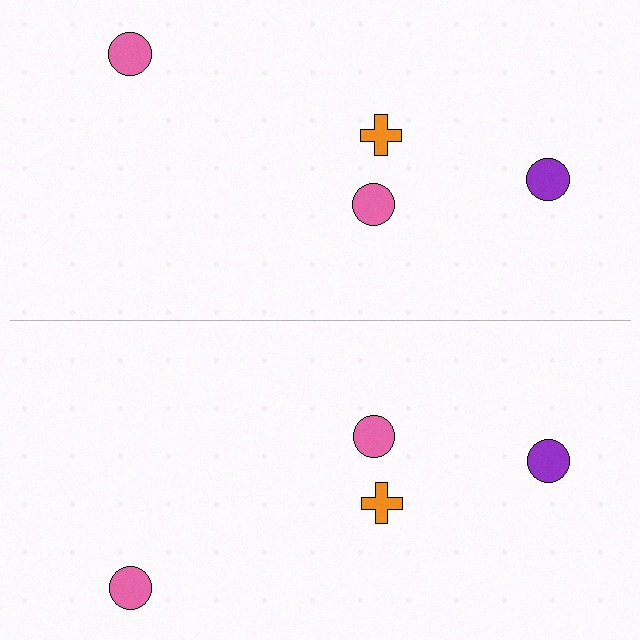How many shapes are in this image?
There are 8 shapes in this image.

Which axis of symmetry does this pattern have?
The pattern has a horizontal axis of symmetry running through the center of the image.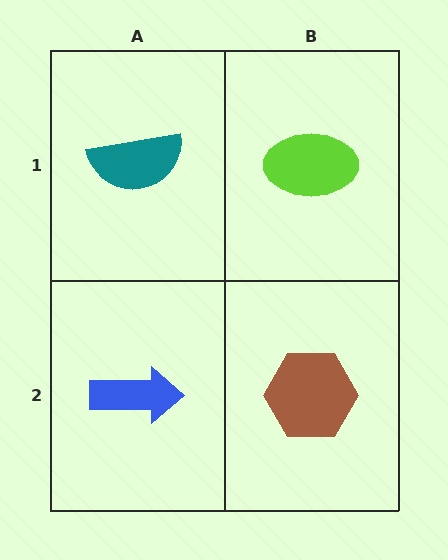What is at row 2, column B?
A brown hexagon.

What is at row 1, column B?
A lime ellipse.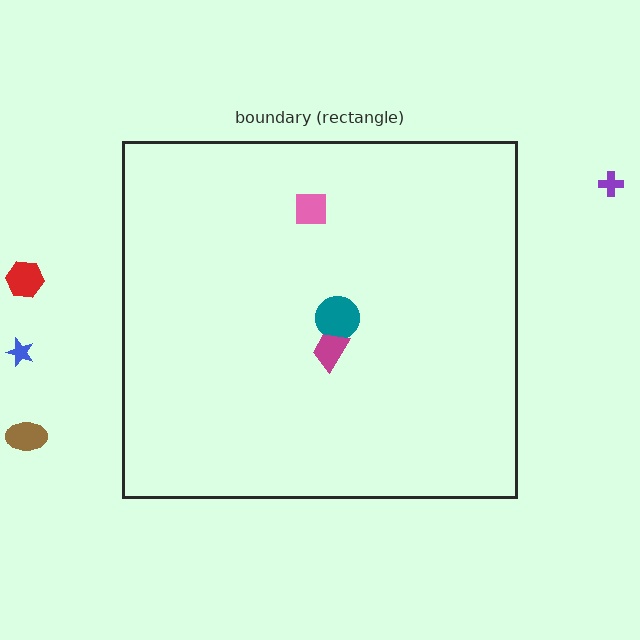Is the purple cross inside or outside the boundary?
Outside.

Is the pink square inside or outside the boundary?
Inside.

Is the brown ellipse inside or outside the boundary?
Outside.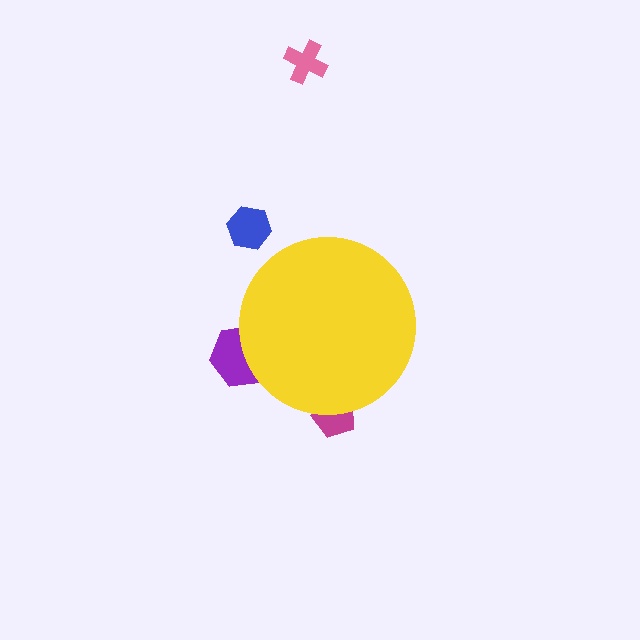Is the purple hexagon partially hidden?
Yes, the purple hexagon is partially hidden behind the yellow circle.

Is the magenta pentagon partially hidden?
Yes, the magenta pentagon is partially hidden behind the yellow circle.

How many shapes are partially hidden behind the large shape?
2 shapes are partially hidden.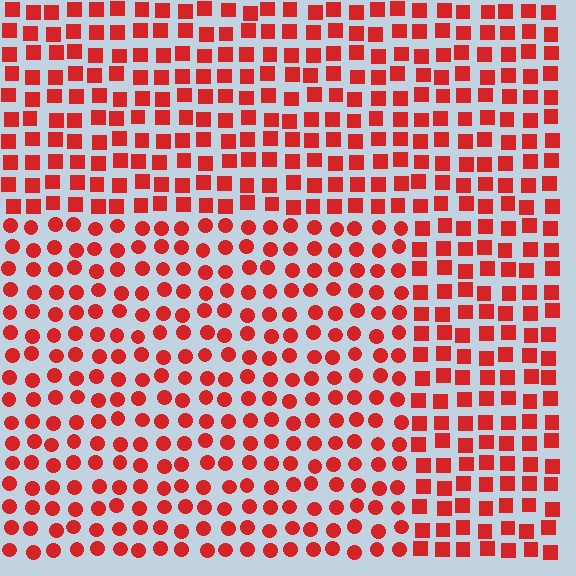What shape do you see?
I see a rectangle.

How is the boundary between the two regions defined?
The boundary is defined by a change in element shape: circles inside vs. squares outside. All elements share the same color and spacing.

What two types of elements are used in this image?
The image uses circles inside the rectangle region and squares outside it.